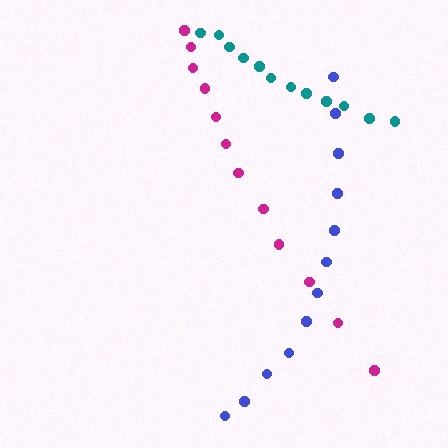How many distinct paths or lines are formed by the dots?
There are 3 distinct paths.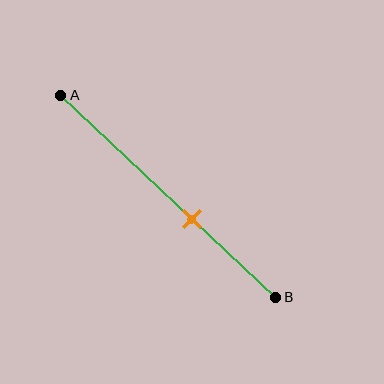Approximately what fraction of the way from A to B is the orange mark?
The orange mark is approximately 60% of the way from A to B.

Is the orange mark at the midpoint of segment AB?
No, the mark is at about 60% from A, not at the 50% midpoint.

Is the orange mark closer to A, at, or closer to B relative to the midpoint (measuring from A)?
The orange mark is closer to point B than the midpoint of segment AB.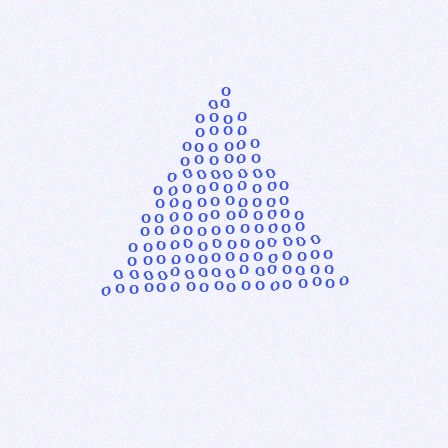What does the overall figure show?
The overall figure shows a triangle.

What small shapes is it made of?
It is made of small letter O's.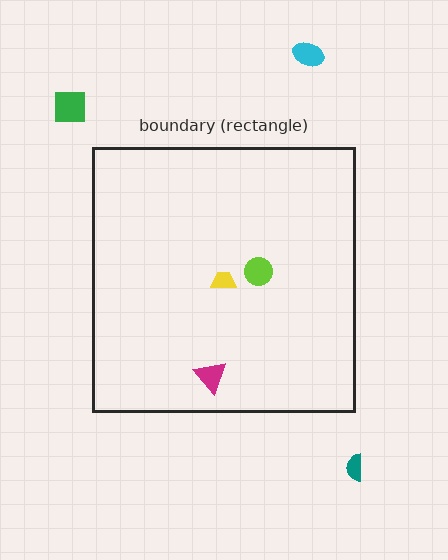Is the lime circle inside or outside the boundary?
Inside.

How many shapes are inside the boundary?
3 inside, 3 outside.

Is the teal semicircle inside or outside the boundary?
Outside.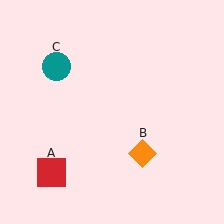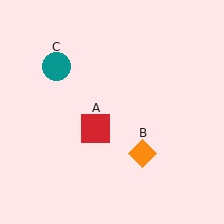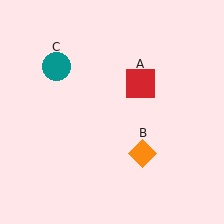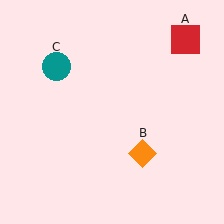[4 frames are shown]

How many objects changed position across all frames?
1 object changed position: red square (object A).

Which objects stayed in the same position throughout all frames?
Orange diamond (object B) and teal circle (object C) remained stationary.